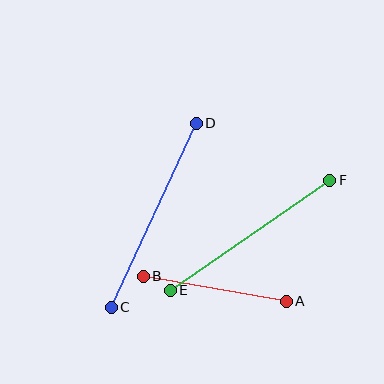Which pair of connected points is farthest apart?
Points C and D are farthest apart.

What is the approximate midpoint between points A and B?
The midpoint is at approximately (215, 289) pixels.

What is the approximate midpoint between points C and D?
The midpoint is at approximately (154, 215) pixels.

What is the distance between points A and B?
The distance is approximately 145 pixels.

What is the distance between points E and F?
The distance is approximately 194 pixels.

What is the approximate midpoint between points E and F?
The midpoint is at approximately (250, 235) pixels.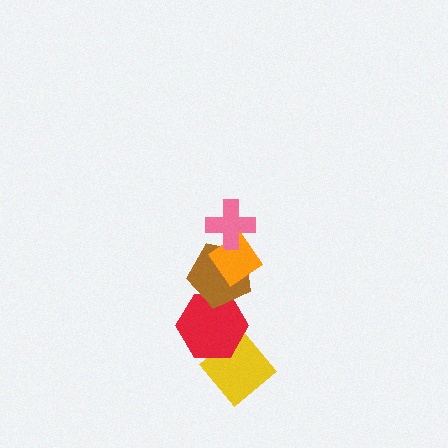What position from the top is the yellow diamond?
The yellow diamond is 5th from the top.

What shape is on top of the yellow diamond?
The red hexagon is on top of the yellow diamond.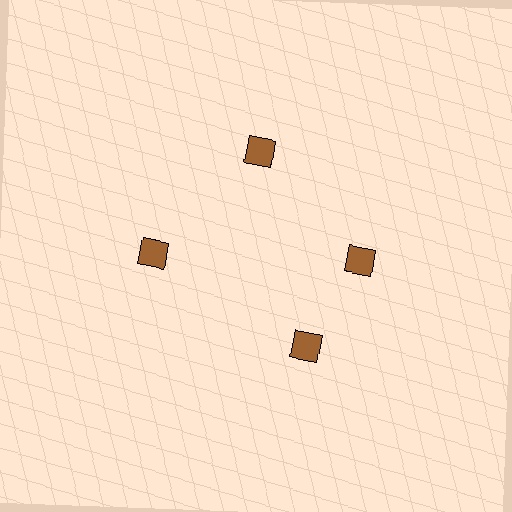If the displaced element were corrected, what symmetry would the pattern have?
It would have 4-fold rotational symmetry — the pattern would map onto itself every 90 degrees.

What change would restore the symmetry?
The symmetry would be restored by rotating it back into even spacing with its neighbors so that all 4 squares sit at equal angles and equal distance from the center.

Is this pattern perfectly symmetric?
No. The 4 brown squares are arranged in a ring, but one element near the 6 o'clock position is rotated out of alignment along the ring, breaking the 4-fold rotational symmetry.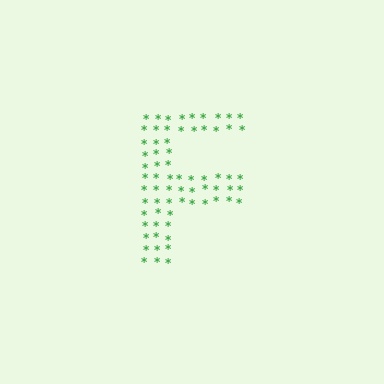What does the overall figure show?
The overall figure shows the letter F.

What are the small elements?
The small elements are asterisks.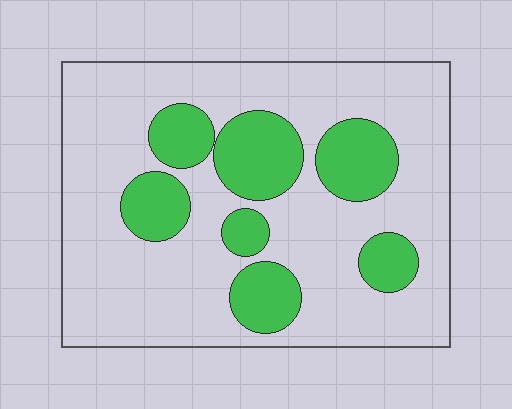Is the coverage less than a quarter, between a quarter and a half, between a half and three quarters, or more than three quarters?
Between a quarter and a half.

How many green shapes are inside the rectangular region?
7.